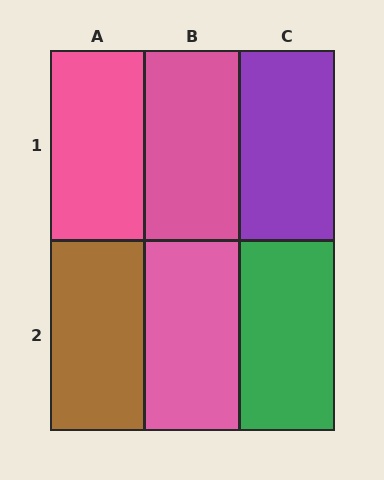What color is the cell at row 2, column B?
Pink.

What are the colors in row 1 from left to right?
Pink, pink, purple.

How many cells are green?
1 cell is green.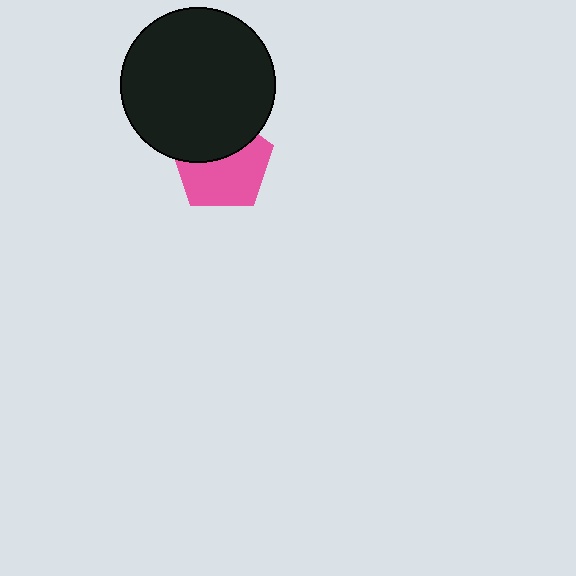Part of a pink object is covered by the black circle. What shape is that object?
It is a pentagon.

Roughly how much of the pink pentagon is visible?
About half of it is visible (roughly 60%).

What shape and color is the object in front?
The object in front is a black circle.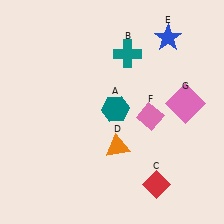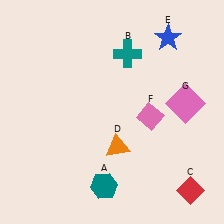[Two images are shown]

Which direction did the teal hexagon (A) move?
The teal hexagon (A) moved down.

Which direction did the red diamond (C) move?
The red diamond (C) moved right.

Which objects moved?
The objects that moved are: the teal hexagon (A), the red diamond (C).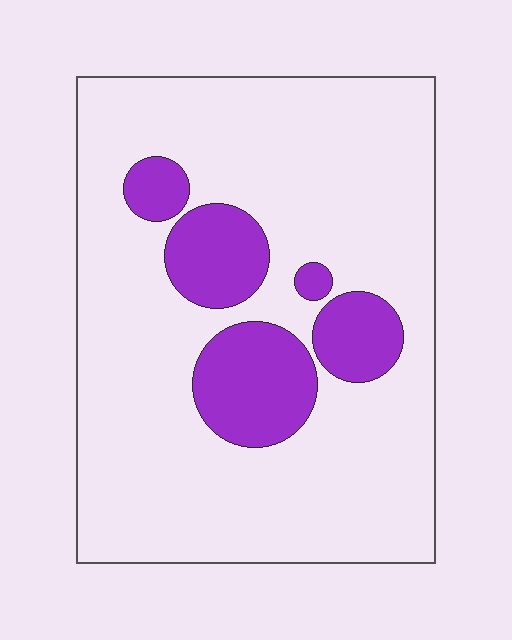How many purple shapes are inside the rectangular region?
5.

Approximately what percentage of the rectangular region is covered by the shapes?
Approximately 20%.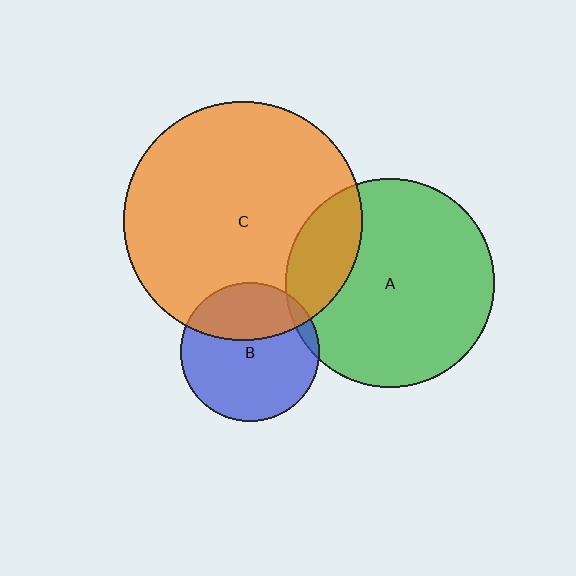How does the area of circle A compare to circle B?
Approximately 2.3 times.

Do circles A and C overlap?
Yes.